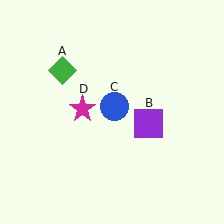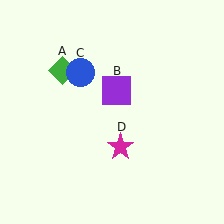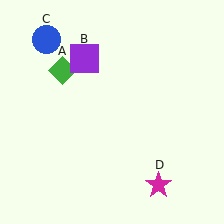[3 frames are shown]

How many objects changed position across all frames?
3 objects changed position: purple square (object B), blue circle (object C), magenta star (object D).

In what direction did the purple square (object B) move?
The purple square (object B) moved up and to the left.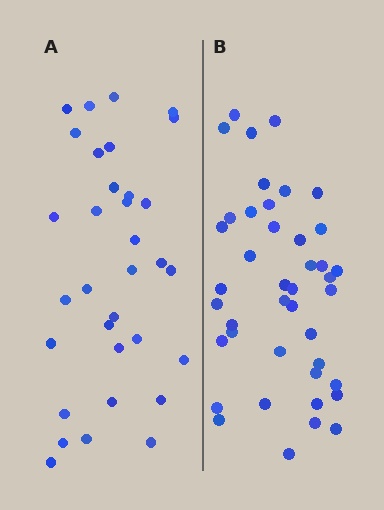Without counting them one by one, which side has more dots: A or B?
Region B (the right region) has more dots.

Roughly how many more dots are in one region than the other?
Region B has roughly 8 or so more dots than region A.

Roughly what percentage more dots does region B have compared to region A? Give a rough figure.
About 25% more.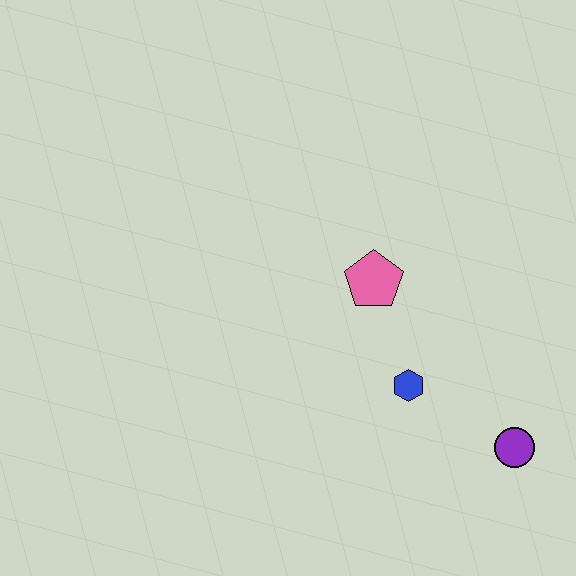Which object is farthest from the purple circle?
The pink pentagon is farthest from the purple circle.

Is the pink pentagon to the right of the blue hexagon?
No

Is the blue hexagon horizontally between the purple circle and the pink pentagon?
Yes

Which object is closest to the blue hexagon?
The pink pentagon is closest to the blue hexagon.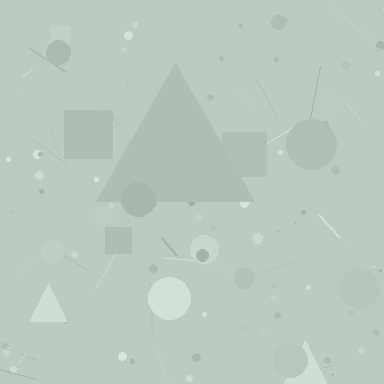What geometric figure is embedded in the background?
A triangle is embedded in the background.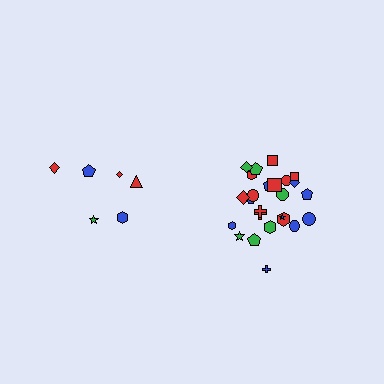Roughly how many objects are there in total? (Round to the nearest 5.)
Roughly 30 objects in total.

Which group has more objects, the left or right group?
The right group.